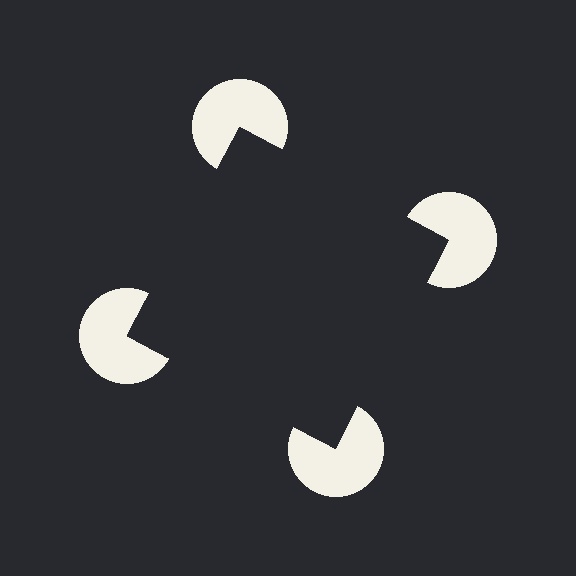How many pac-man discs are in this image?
There are 4 — one at each vertex of the illusory square.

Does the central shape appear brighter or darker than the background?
It typically appears slightly darker than the background, even though no actual brightness change is drawn.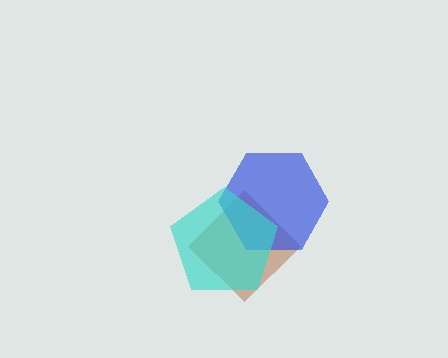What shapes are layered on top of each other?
The layered shapes are: a brown diamond, a blue hexagon, a cyan pentagon.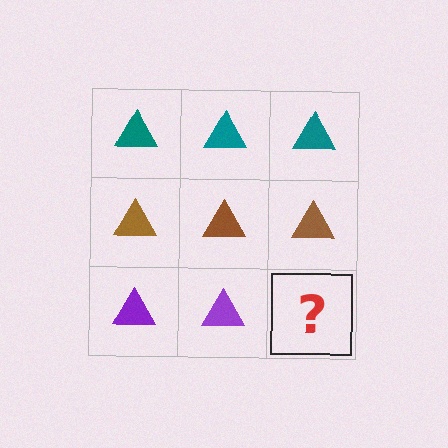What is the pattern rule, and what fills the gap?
The rule is that each row has a consistent color. The gap should be filled with a purple triangle.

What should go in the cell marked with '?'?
The missing cell should contain a purple triangle.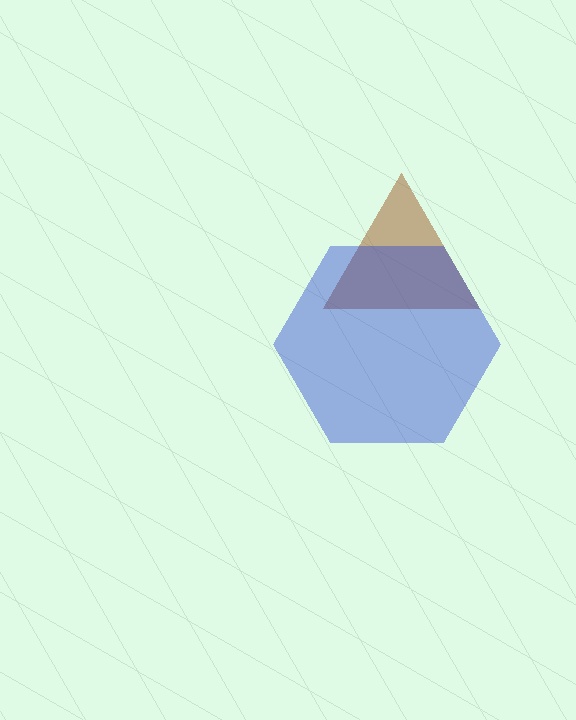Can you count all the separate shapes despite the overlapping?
Yes, there are 2 separate shapes.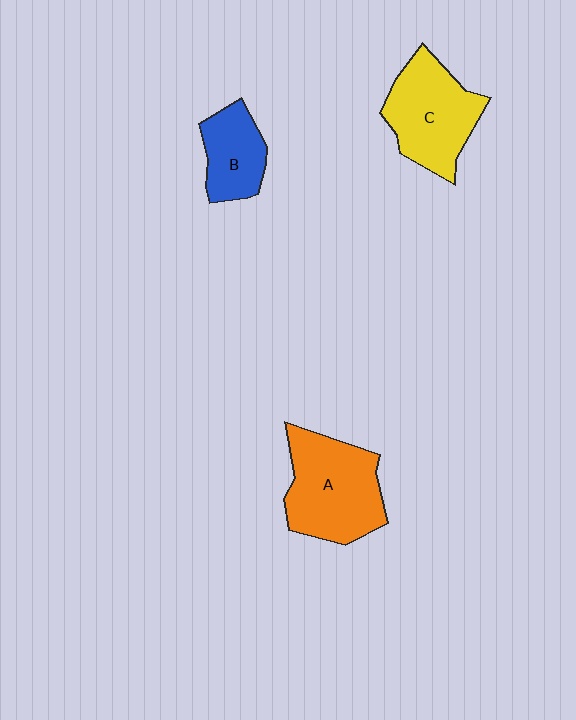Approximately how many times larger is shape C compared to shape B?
Approximately 1.6 times.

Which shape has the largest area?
Shape A (orange).